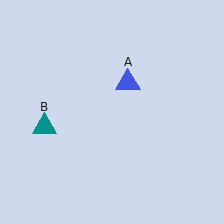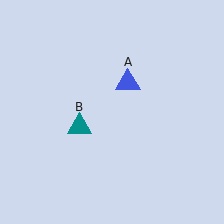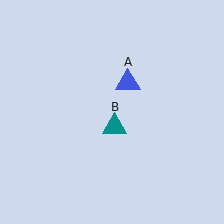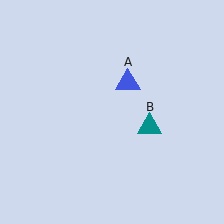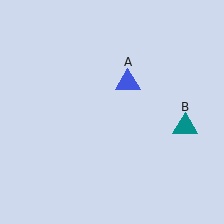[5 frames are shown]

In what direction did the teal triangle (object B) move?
The teal triangle (object B) moved right.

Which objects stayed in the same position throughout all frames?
Blue triangle (object A) remained stationary.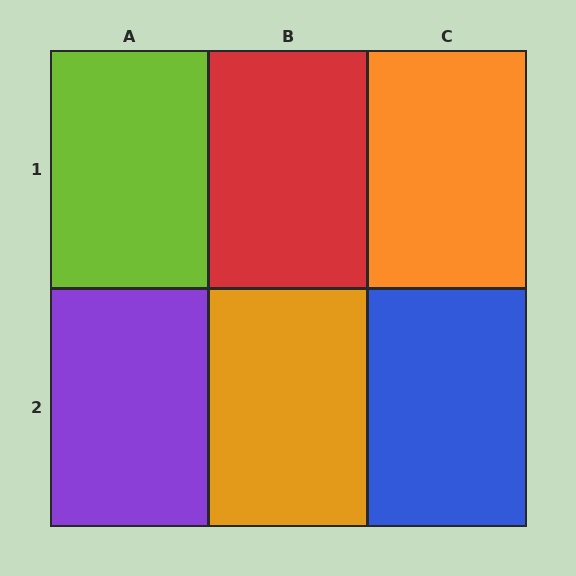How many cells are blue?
1 cell is blue.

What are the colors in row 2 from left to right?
Purple, orange, blue.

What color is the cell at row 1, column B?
Red.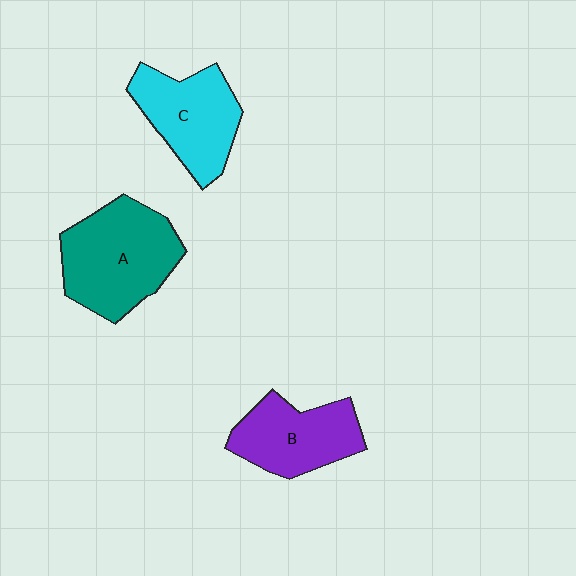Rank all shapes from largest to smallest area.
From largest to smallest: A (teal), C (cyan), B (purple).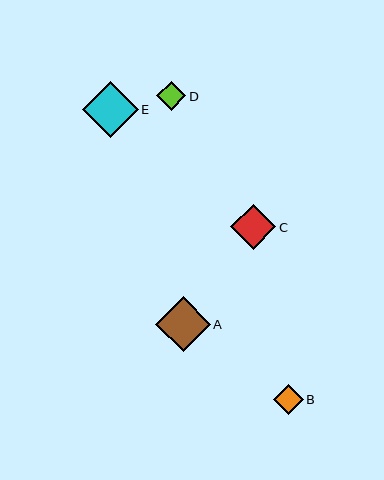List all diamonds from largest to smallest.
From largest to smallest: E, A, C, B, D.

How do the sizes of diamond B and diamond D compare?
Diamond B and diamond D are approximately the same size.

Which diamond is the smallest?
Diamond D is the smallest with a size of approximately 29 pixels.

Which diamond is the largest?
Diamond E is the largest with a size of approximately 56 pixels.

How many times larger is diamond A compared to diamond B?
Diamond A is approximately 1.8 times the size of diamond B.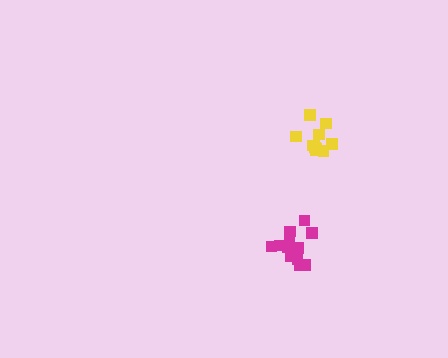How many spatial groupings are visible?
There are 2 spatial groupings.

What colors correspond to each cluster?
The clusters are colored: yellow, magenta.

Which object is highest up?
The yellow cluster is topmost.